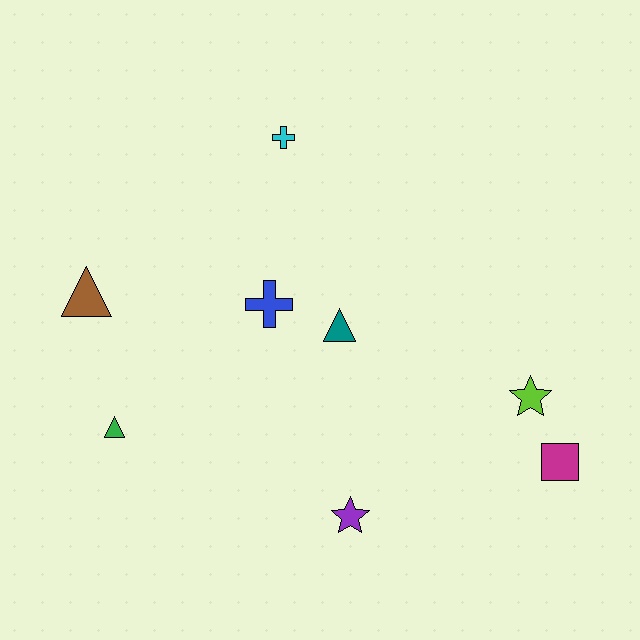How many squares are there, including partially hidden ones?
There is 1 square.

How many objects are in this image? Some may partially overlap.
There are 8 objects.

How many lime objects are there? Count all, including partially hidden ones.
There is 1 lime object.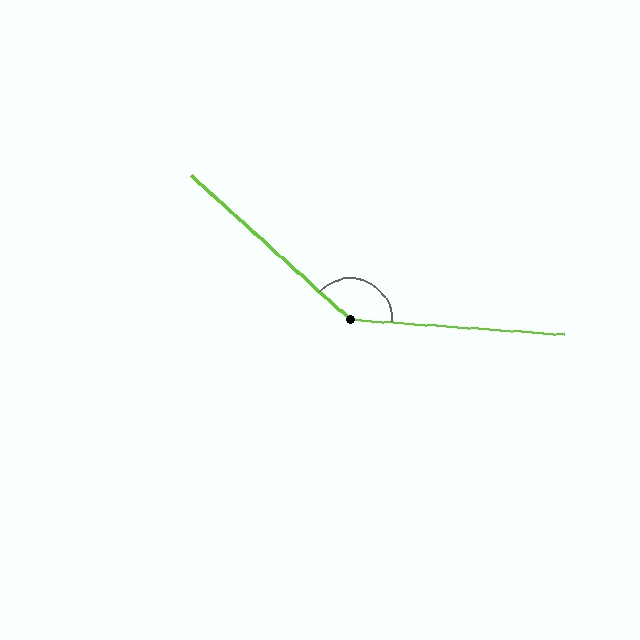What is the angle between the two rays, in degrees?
Approximately 142 degrees.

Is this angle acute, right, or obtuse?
It is obtuse.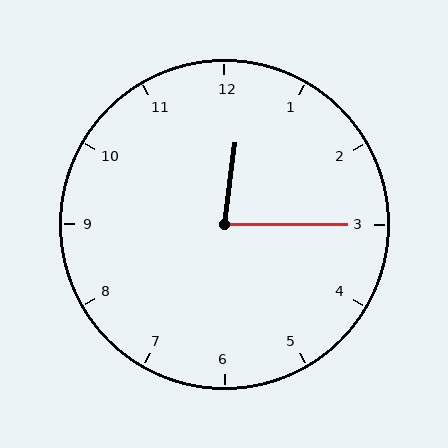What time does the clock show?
12:15.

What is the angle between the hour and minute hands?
Approximately 82 degrees.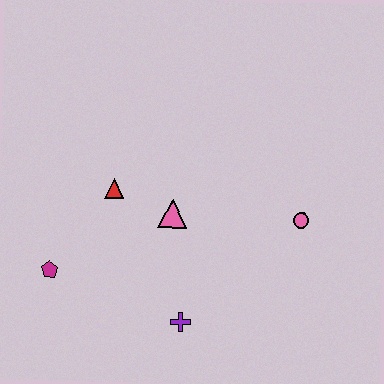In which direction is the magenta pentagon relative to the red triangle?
The magenta pentagon is below the red triangle.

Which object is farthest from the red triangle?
The pink circle is farthest from the red triangle.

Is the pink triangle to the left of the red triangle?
No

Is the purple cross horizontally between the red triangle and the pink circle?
Yes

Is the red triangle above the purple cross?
Yes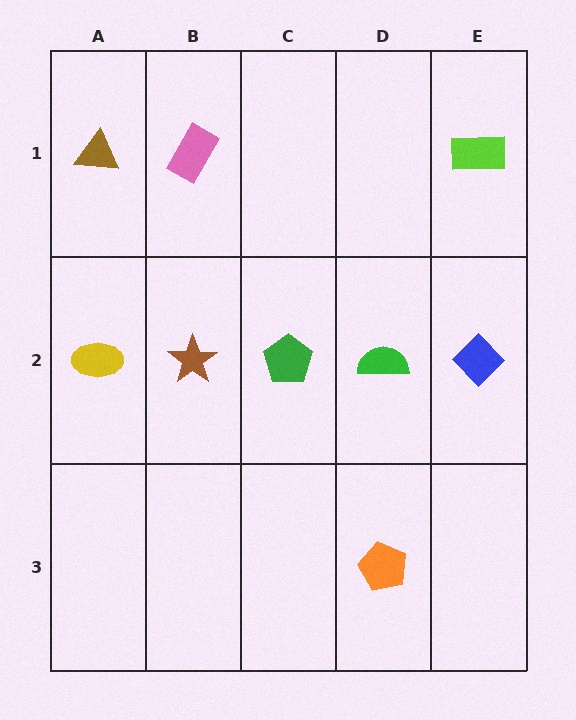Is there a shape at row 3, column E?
No, that cell is empty.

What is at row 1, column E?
A lime rectangle.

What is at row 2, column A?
A yellow ellipse.